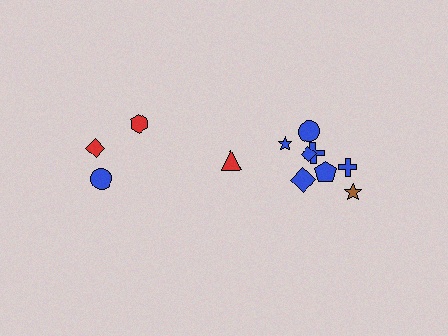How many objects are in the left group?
There are 4 objects.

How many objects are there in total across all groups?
There are 12 objects.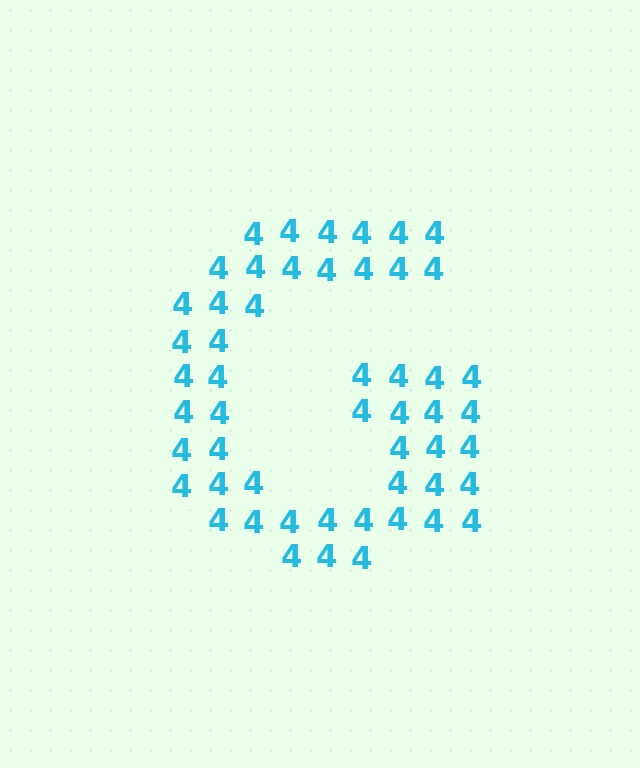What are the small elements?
The small elements are digit 4's.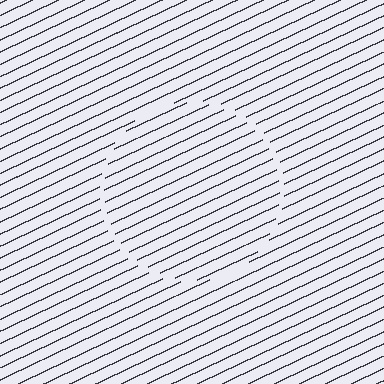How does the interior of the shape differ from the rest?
The interior of the shape contains the same grating, shifted by half a period — the contour is defined by the phase discontinuity where line-ends from the inner and outer gratings abut.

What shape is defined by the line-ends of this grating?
An illusory circle. The interior of the shape contains the same grating, shifted by half a period — the contour is defined by the phase discontinuity where line-ends from the inner and outer gratings abut.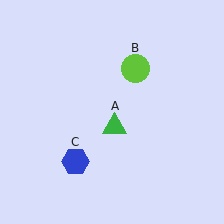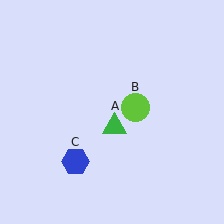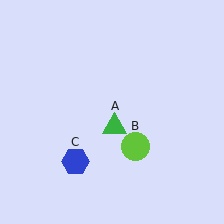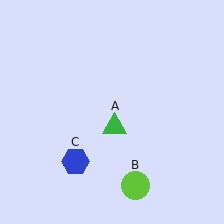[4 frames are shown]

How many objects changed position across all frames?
1 object changed position: lime circle (object B).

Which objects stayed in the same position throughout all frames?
Green triangle (object A) and blue hexagon (object C) remained stationary.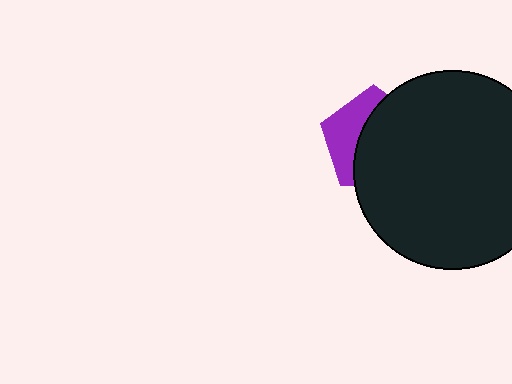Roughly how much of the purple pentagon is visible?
A small part of it is visible (roughly 37%).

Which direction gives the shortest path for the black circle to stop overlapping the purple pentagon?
Moving right gives the shortest separation.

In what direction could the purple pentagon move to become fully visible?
The purple pentagon could move left. That would shift it out from behind the black circle entirely.